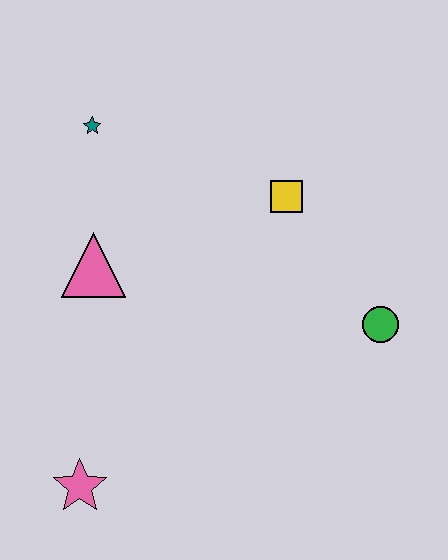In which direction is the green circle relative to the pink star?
The green circle is to the right of the pink star.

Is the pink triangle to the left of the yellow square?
Yes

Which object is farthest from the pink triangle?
The green circle is farthest from the pink triangle.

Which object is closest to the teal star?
The pink triangle is closest to the teal star.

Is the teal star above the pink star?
Yes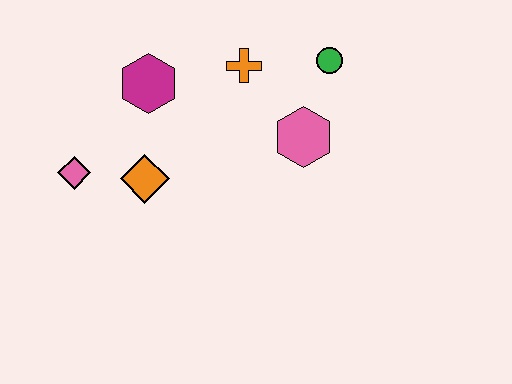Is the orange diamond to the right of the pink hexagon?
No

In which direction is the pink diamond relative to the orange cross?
The pink diamond is to the left of the orange cross.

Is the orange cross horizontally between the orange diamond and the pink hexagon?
Yes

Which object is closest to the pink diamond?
The orange diamond is closest to the pink diamond.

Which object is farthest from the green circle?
The pink diamond is farthest from the green circle.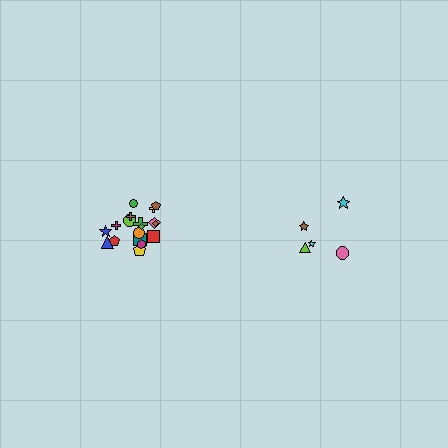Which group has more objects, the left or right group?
The left group.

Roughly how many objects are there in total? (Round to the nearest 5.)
Roughly 25 objects in total.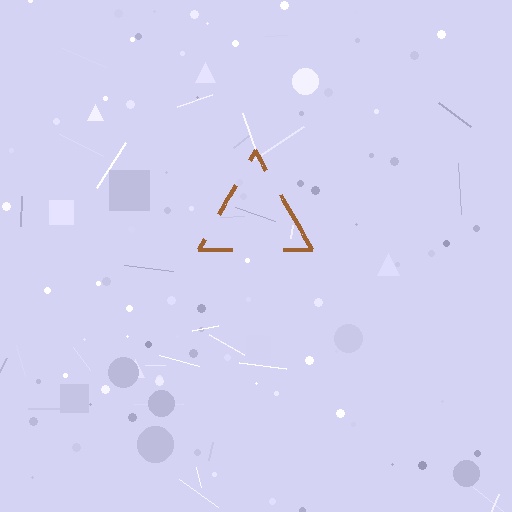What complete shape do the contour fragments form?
The contour fragments form a triangle.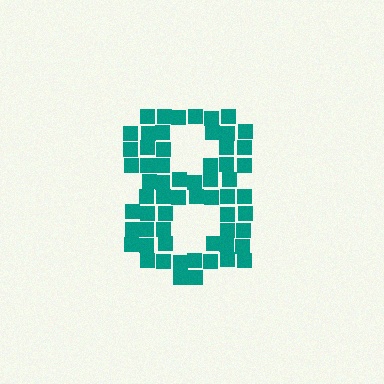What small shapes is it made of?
It is made of small squares.